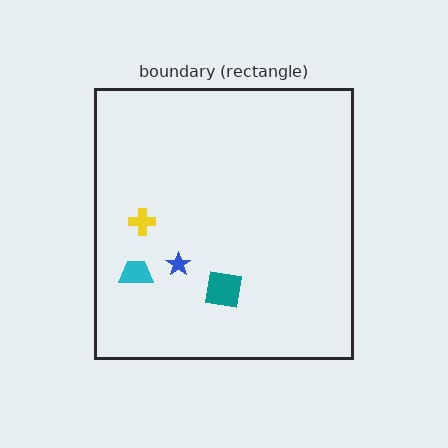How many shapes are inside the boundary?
4 inside, 0 outside.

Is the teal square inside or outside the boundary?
Inside.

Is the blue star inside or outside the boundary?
Inside.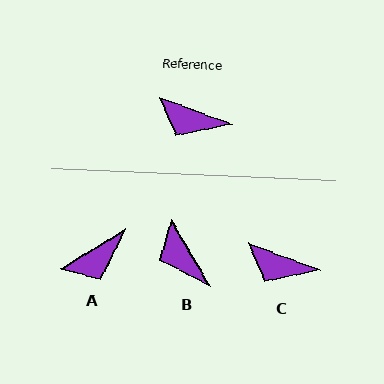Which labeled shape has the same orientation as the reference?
C.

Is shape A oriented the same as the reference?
No, it is off by about 52 degrees.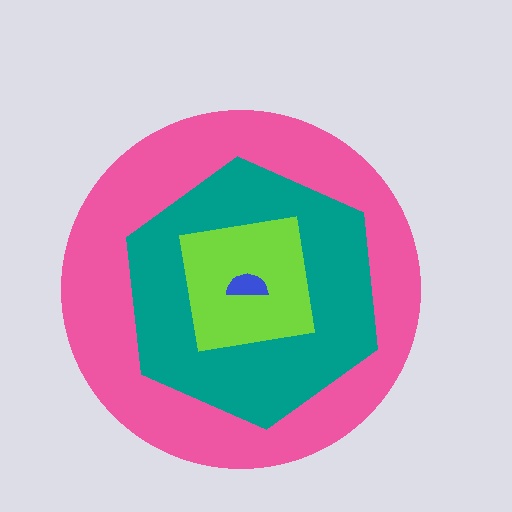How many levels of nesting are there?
4.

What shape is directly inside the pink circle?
The teal hexagon.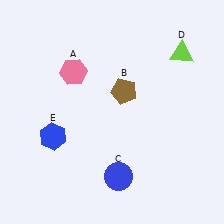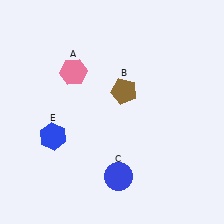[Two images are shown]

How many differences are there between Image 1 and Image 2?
There is 1 difference between the two images.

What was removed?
The lime triangle (D) was removed in Image 2.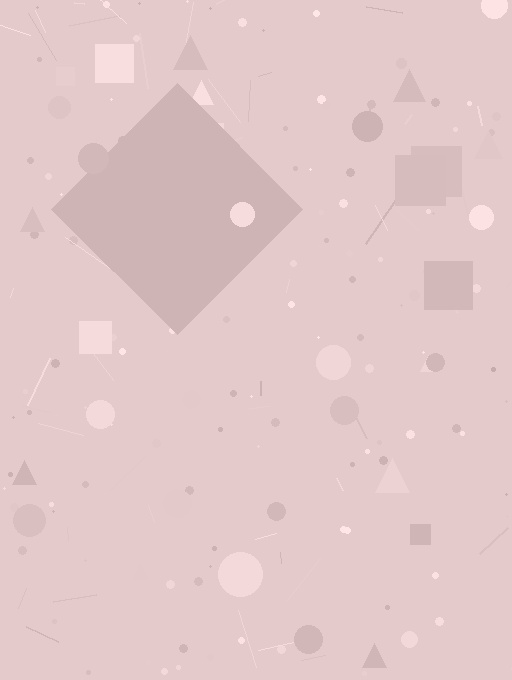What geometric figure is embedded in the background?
A diamond is embedded in the background.